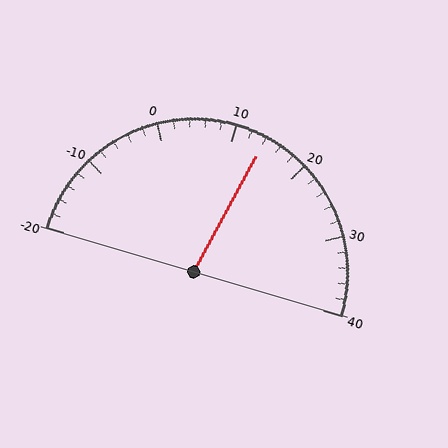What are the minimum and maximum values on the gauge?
The gauge ranges from -20 to 40.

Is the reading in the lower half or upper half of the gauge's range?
The reading is in the upper half of the range (-20 to 40).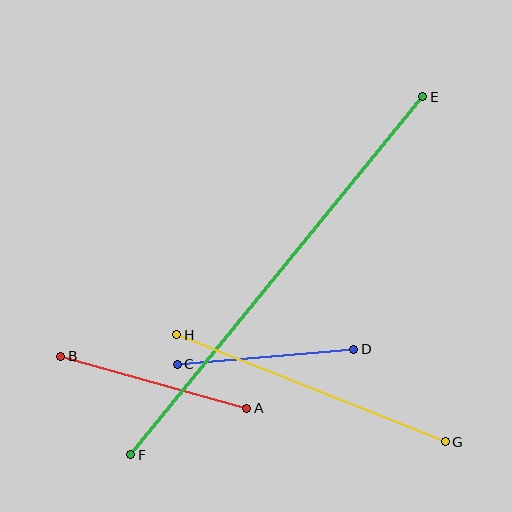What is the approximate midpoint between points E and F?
The midpoint is at approximately (277, 276) pixels.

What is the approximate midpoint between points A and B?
The midpoint is at approximately (154, 382) pixels.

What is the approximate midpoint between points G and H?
The midpoint is at approximately (311, 388) pixels.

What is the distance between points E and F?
The distance is approximately 462 pixels.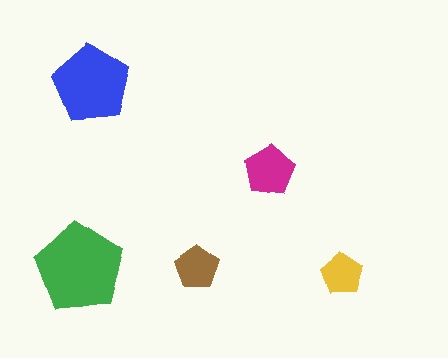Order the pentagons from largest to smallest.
the green one, the blue one, the magenta one, the brown one, the yellow one.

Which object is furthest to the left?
The green pentagon is leftmost.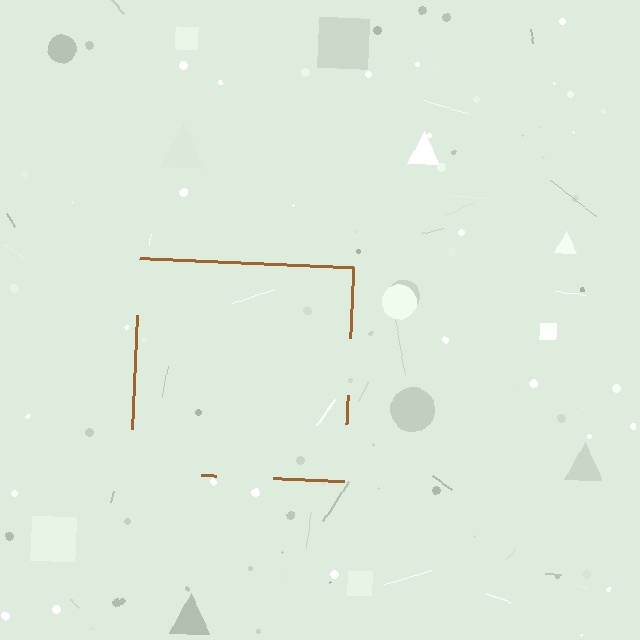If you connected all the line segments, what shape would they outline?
They would outline a square.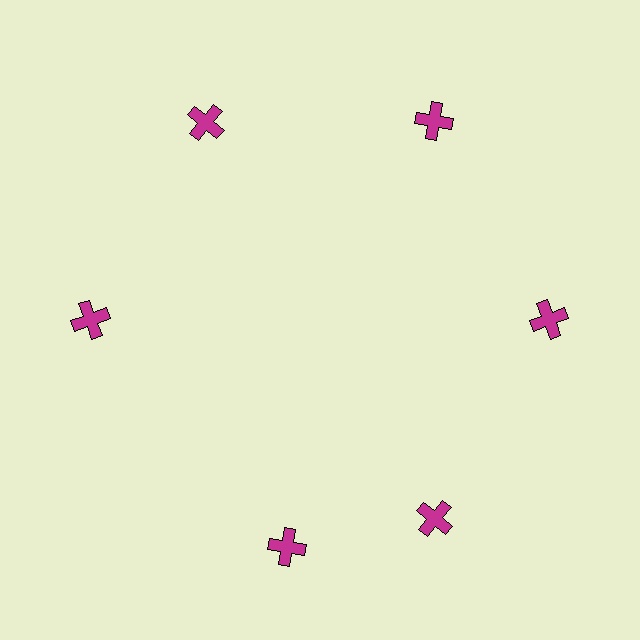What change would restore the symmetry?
The symmetry would be restored by rotating it back into even spacing with its neighbors so that all 6 crosses sit at equal angles and equal distance from the center.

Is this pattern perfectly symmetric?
No. The 6 magenta crosses are arranged in a ring, but one element near the 7 o'clock position is rotated out of alignment along the ring, breaking the 6-fold rotational symmetry.